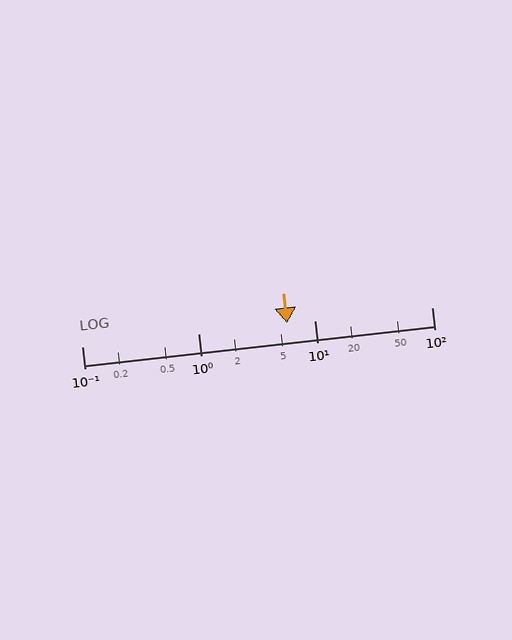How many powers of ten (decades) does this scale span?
The scale spans 3 decades, from 0.1 to 100.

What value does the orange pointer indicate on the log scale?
The pointer indicates approximately 5.8.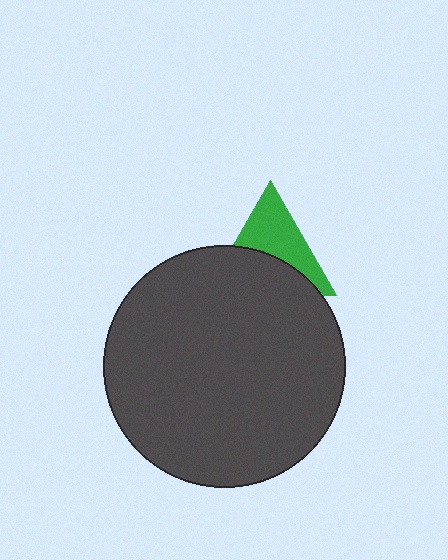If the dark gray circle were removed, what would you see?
You would see the complete green triangle.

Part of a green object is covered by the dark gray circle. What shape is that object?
It is a triangle.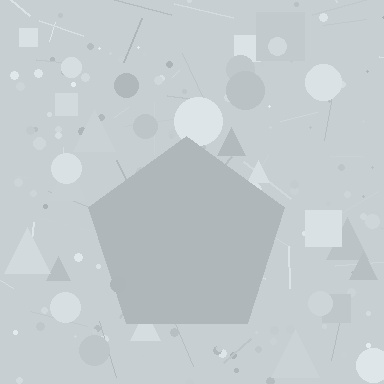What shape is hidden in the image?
A pentagon is hidden in the image.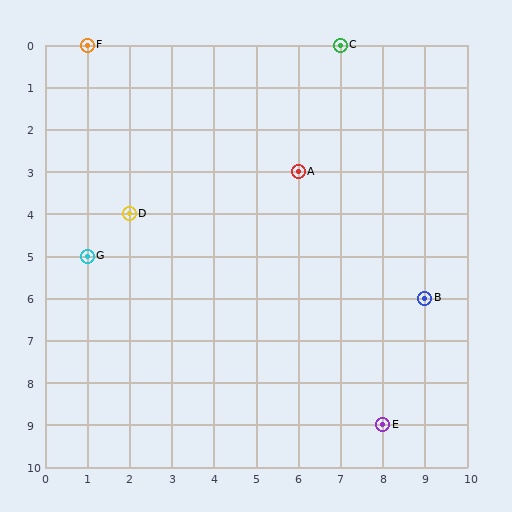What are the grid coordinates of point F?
Point F is at grid coordinates (1, 0).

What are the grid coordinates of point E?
Point E is at grid coordinates (8, 9).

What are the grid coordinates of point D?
Point D is at grid coordinates (2, 4).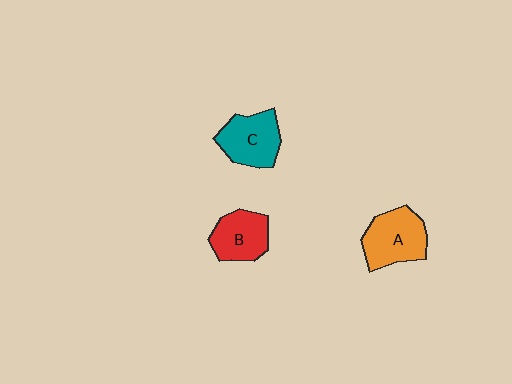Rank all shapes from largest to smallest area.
From largest to smallest: A (orange), C (teal), B (red).